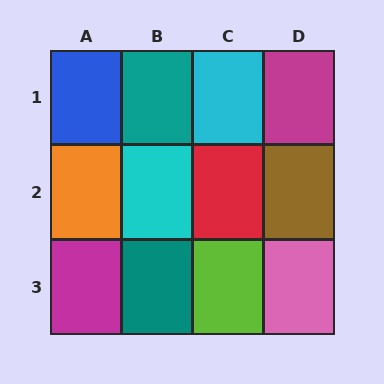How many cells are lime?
1 cell is lime.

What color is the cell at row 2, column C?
Red.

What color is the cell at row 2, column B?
Cyan.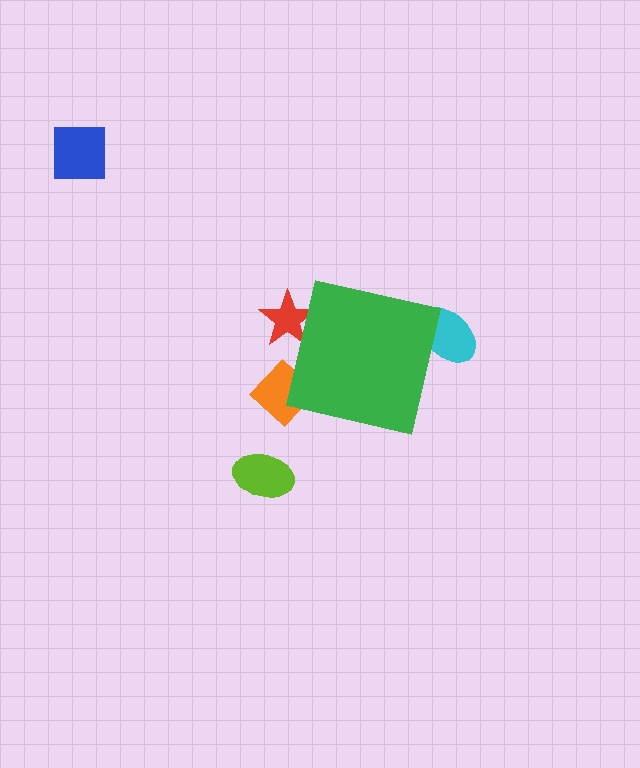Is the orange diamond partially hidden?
Yes, the orange diamond is partially hidden behind the green square.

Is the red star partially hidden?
Yes, the red star is partially hidden behind the green square.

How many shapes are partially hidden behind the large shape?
3 shapes are partially hidden.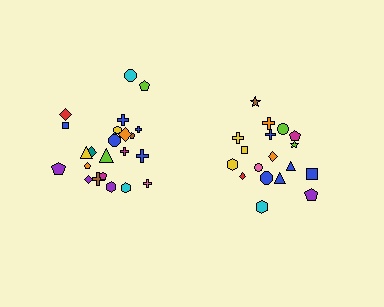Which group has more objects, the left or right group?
The left group.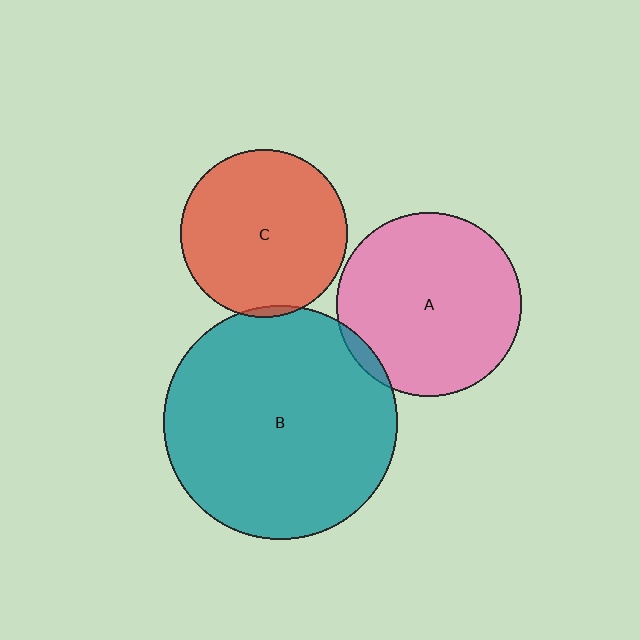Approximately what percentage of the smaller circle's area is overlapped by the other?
Approximately 5%.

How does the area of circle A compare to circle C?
Approximately 1.2 times.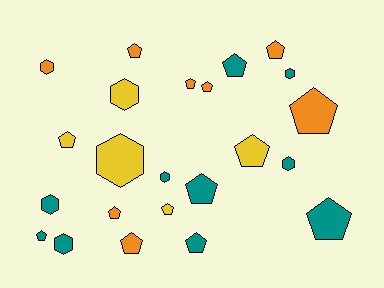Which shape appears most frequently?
Pentagon, with 15 objects.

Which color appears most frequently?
Teal, with 10 objects.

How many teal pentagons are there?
There are 5 teal pentagons.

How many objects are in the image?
There are 23 objects.